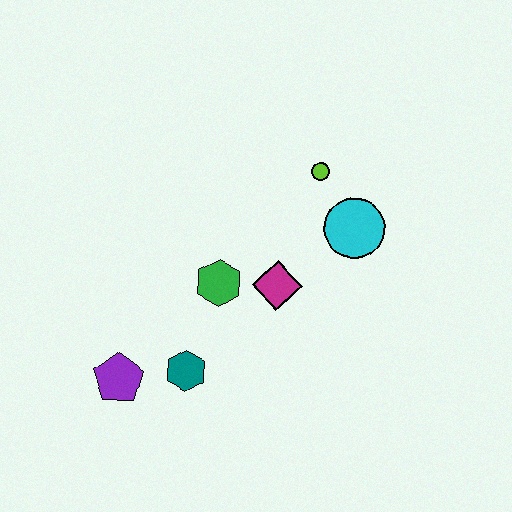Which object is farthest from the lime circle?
The purple pentagon is farthest from the lime circle.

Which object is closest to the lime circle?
The cyan circle is closest to the lime circle.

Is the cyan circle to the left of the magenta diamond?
No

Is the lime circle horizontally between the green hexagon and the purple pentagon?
No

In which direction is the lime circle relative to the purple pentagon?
The lime circle is above the purple pentagon.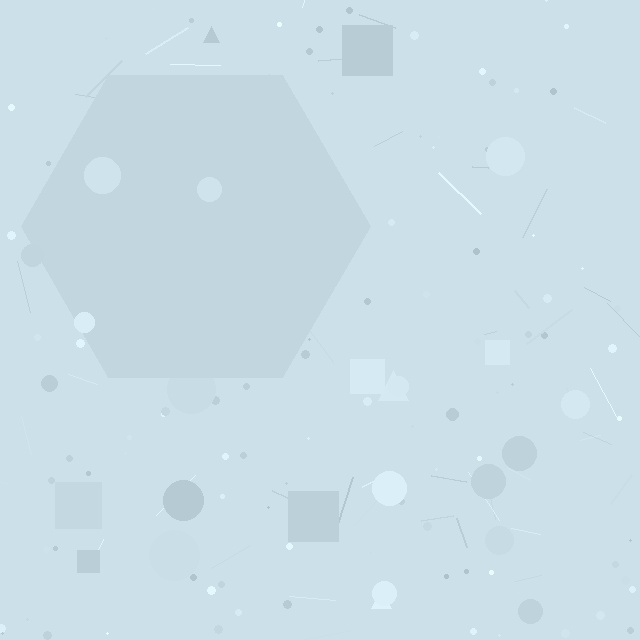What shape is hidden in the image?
A hexagon is hidden in the image.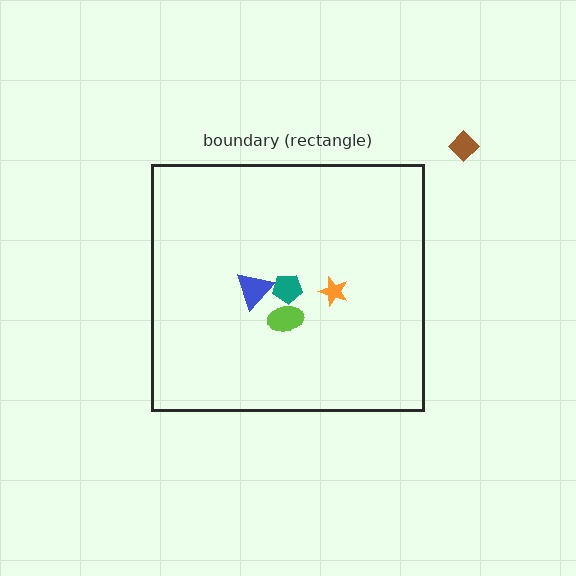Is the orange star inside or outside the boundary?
Inside.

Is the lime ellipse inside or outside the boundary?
Inside.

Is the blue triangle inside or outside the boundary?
Inside.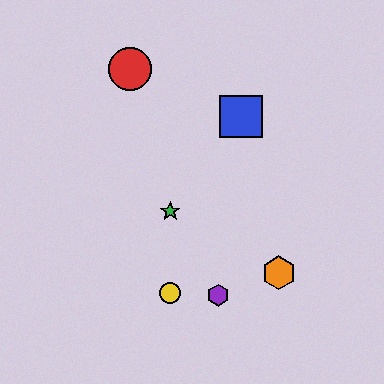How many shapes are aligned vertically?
2 shapes (the green star, the yellow circle) are aligned vertically.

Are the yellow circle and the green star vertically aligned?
Yes, both are at x≈170.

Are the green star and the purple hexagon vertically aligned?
No, the green star is at x≈170 and the purple hexagon is at x≈218.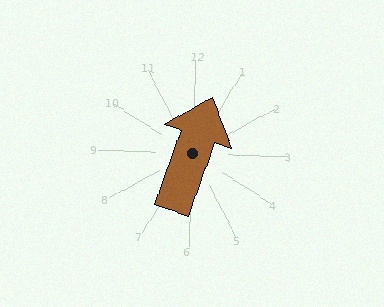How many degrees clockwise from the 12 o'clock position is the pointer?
Approximately 18 degrees.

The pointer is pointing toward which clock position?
Roughly 1 o'clock.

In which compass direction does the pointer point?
North.